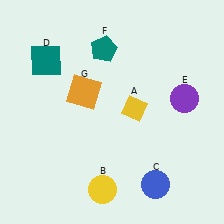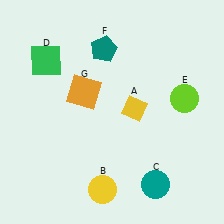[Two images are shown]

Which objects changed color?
C changed from blue to teal. D changed from teal to green. E changed from purple to lime.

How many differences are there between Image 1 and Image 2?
There are 3 differences between the two images.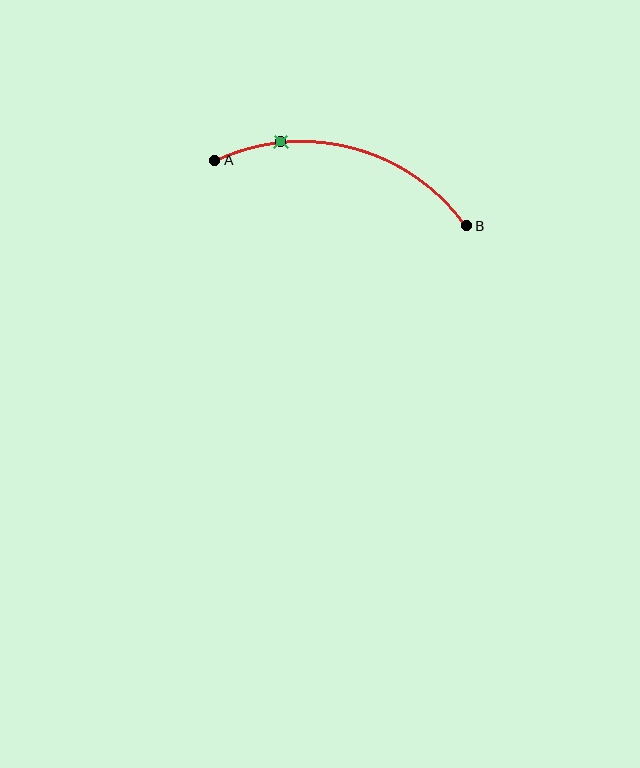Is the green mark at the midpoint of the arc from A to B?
No. The green mark lies on the arc but is closer to endpoint A. The arc midpoint would be at the point on the curve equidistant along the arc from both A and B.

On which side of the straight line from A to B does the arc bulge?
The arc bulges above the straight line connecting A and B.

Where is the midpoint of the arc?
The arc midpoint is the point on the curve farthest from the straight line joining A and B. It sits above that line.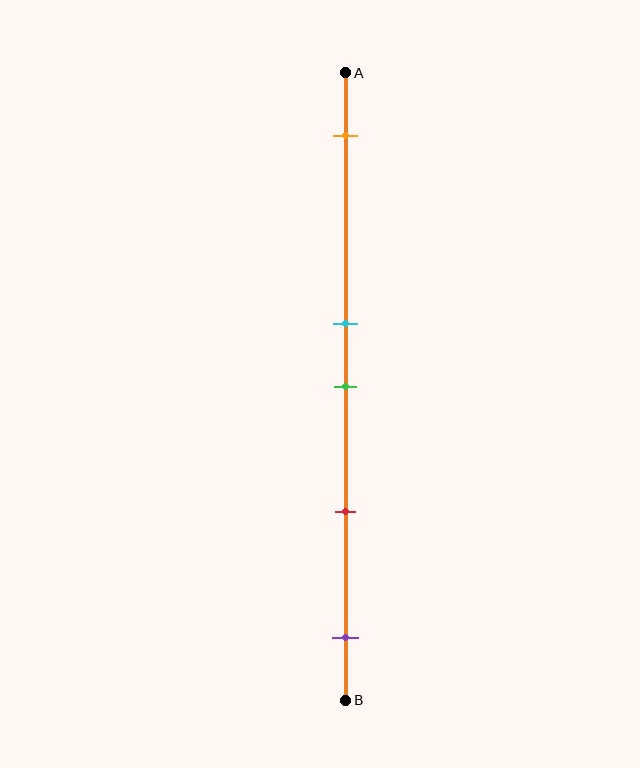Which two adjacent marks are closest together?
The cyan and green marks are the closest adjacent pair.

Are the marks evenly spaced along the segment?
No, the marks are not evenly spaced.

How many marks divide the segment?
There are 5 marks dividing the segment.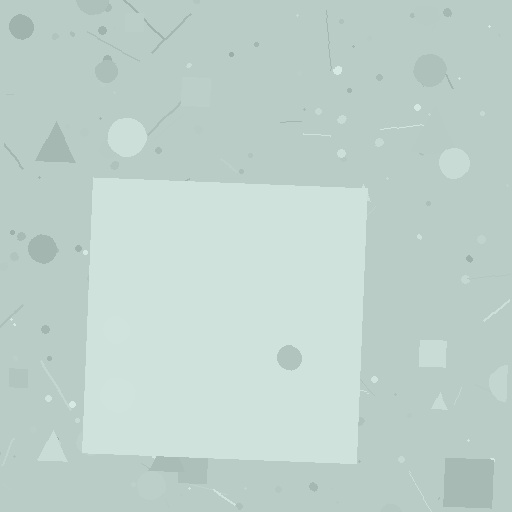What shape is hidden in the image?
A square is hidden in the image.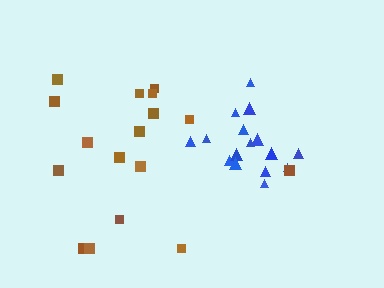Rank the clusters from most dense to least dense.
blue, brown.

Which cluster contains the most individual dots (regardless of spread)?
Brown (17).